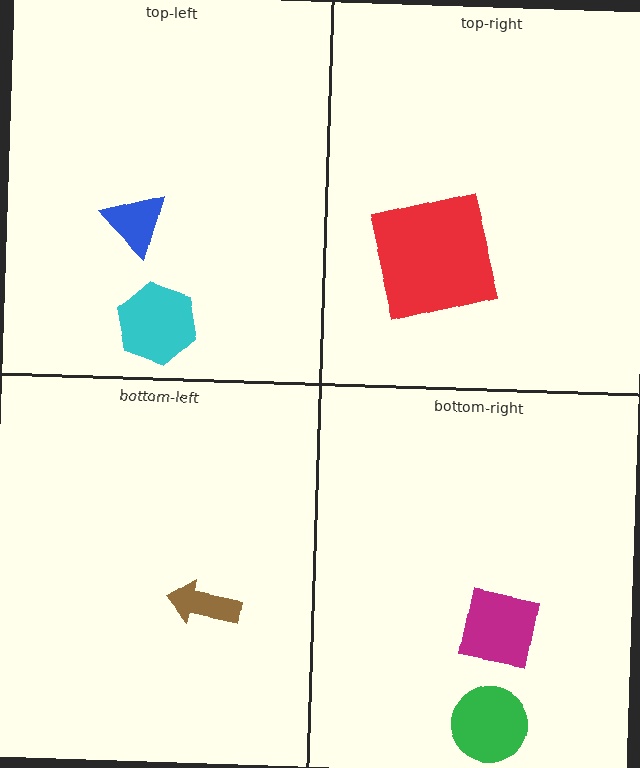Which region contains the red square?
The top-right region.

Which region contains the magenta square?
The bottom-right region.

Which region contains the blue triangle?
The top-left region.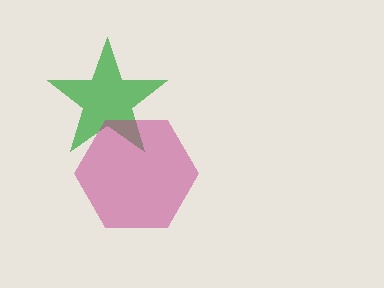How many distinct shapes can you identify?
There are 2 distinct shapes: a green star, a magenta hexagon.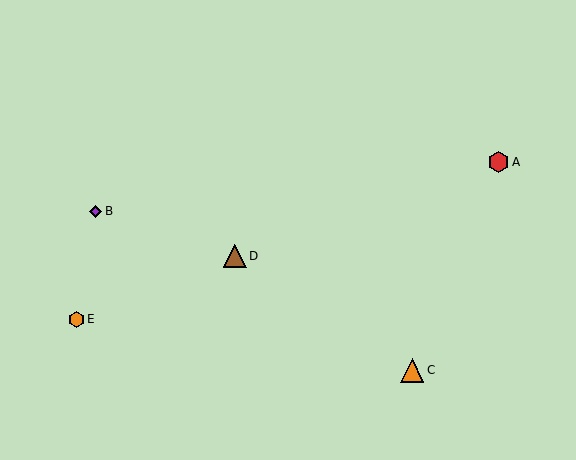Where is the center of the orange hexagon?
The center of the orange hexagon is at (76, 319).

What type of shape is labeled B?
Shape B is a purple diamond.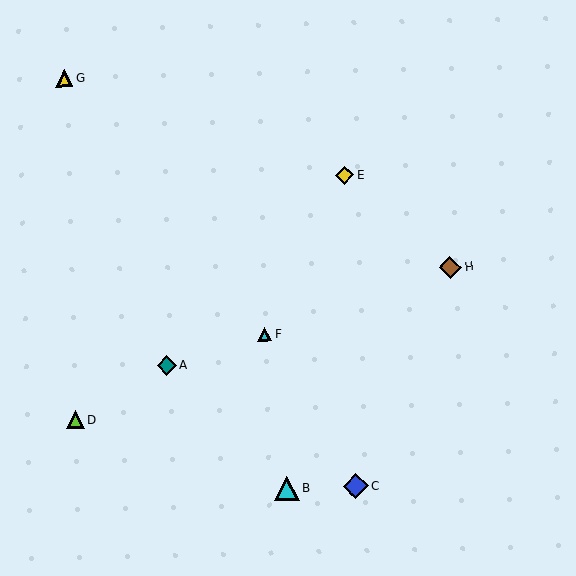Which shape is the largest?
The cyan triangle (labeled B) is the largest.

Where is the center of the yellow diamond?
The center of the yellow diamond is at (345, 175).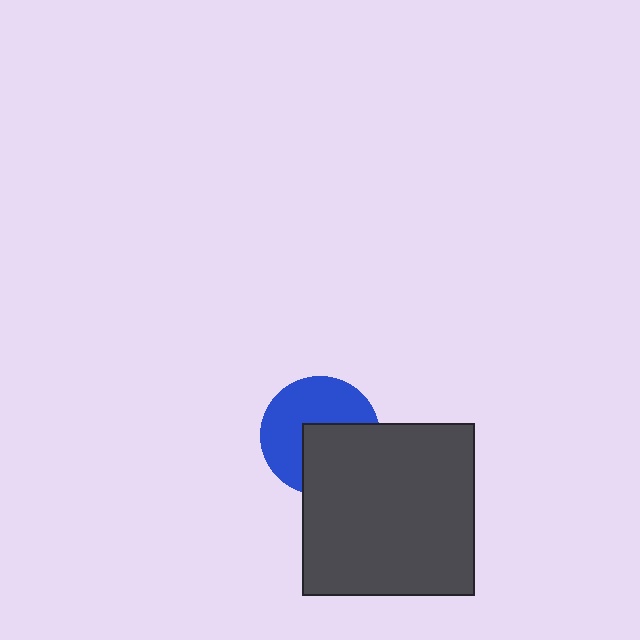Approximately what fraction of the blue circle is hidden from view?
Roughly 43% of the blue circle is hidden behind the dark gray square.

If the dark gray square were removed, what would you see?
You would see the complete blue circle.